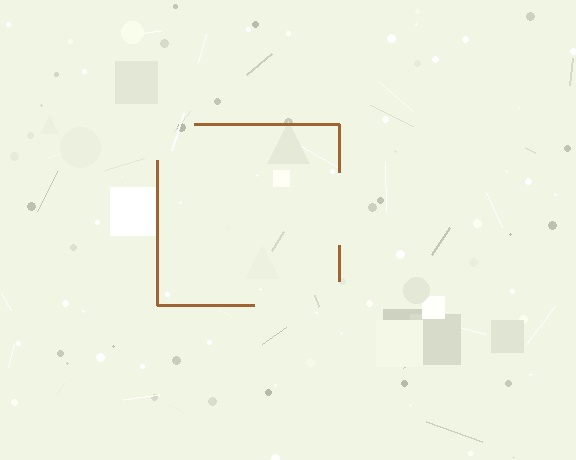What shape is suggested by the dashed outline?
The dashed outline suggests a square.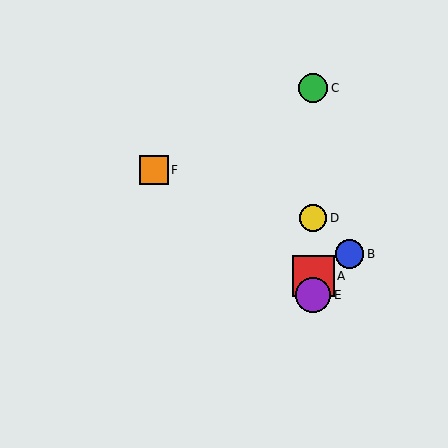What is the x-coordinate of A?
Object A is at x≈313.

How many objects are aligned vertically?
4 objects (A, C, D, E) are aligned vertically.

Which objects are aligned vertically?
Objects A, C, D, E are aligned vertically.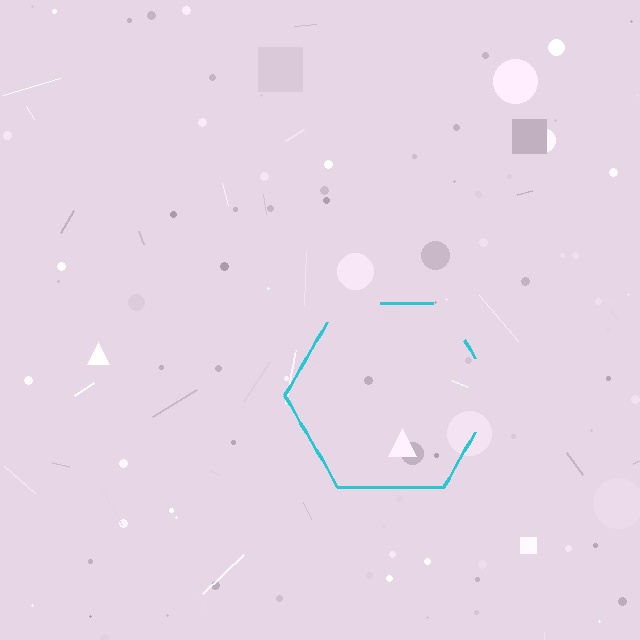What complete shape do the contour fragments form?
The contour fragments form a hexagon.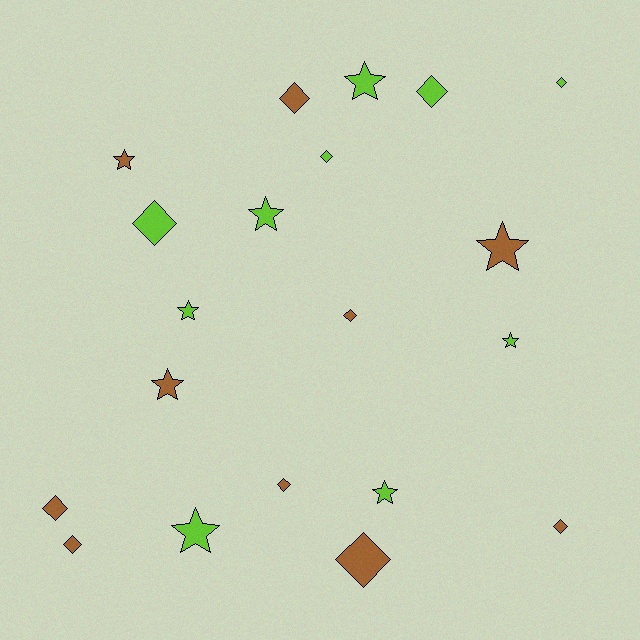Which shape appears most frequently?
Diamond, with 11 objects.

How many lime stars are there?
There are 6 lime stars.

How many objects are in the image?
There are 20 objects.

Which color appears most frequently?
Lime, with 10 objects.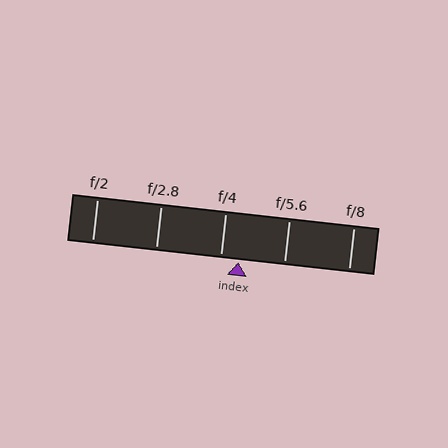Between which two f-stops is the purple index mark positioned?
The index mark is between f/4 and f/5.6.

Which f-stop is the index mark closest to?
The index mark is closest to f/4.